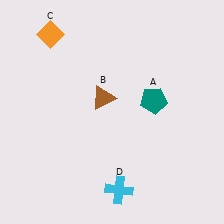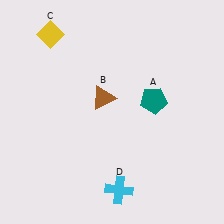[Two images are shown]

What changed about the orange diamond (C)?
In Image 1, C is orange. In Image 2, it changed to yellow.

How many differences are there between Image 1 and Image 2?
There is 1 difference between the two images.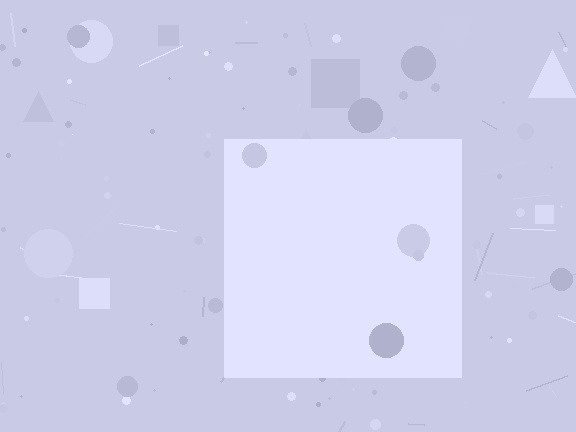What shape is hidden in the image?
A square is hidden in the image.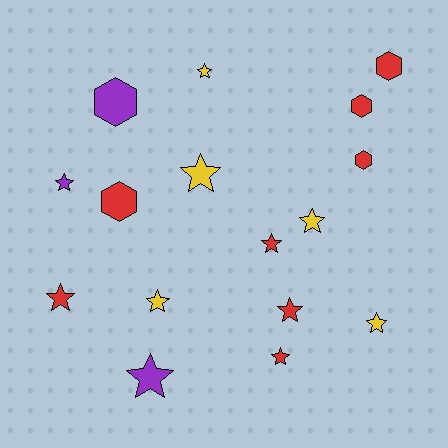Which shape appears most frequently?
Star, with 11 objects.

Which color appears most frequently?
Red, with 8 objects.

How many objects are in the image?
There are 16 objects.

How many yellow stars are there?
There are 5 yellow stars.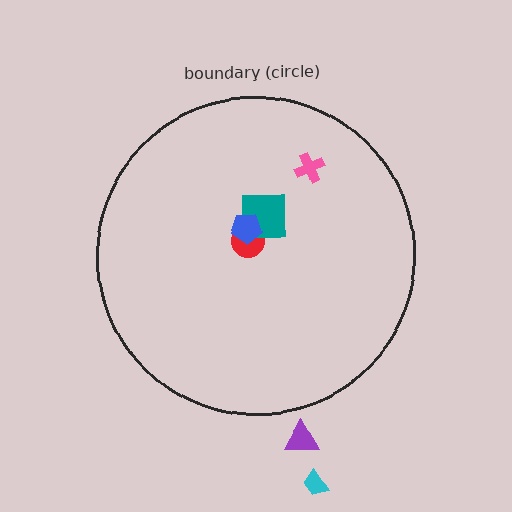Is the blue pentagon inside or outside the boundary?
Inside.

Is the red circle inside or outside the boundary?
Inside.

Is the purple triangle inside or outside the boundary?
Outside.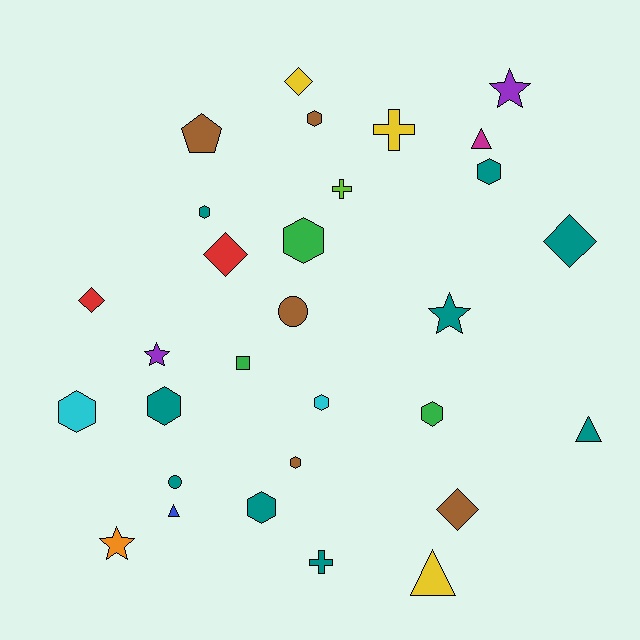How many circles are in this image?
There are 2 circles.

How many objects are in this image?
There are 30 objects.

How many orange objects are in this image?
There is 1 orange object.